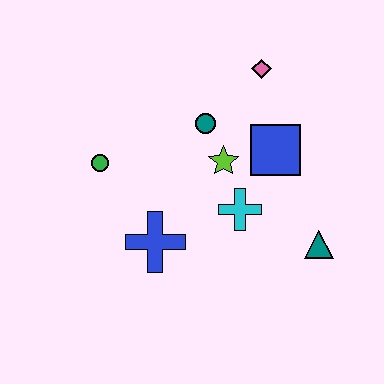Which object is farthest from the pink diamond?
The blue cross is farthest from the pink diamond.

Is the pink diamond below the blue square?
No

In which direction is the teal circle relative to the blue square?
The teal circle is to the left of the blue square.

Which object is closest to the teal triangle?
The cyan cross is closest to the teal triangle.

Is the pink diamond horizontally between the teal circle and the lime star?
No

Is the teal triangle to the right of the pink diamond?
Yes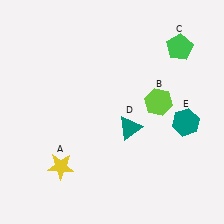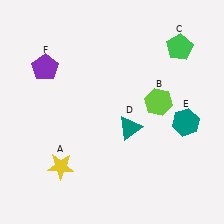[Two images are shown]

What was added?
A purple pentagon (F) was added in Image 2.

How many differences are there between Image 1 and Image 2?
There is 1 difference between the two images.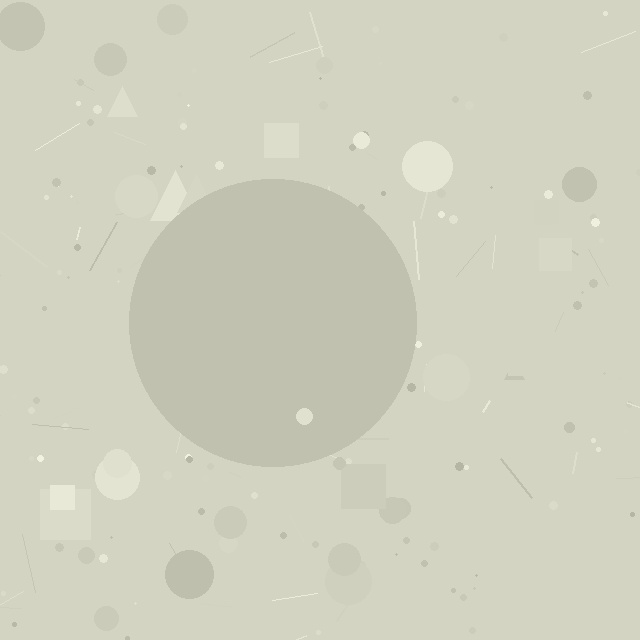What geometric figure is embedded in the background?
A circle is embedded in the background.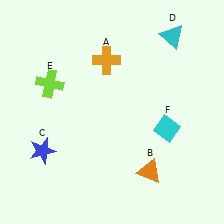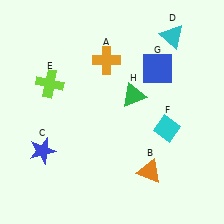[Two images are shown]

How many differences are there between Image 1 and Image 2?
There are 2 differences between the two images.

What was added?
A blue square (G), a green triangle (H) were added in Image 2.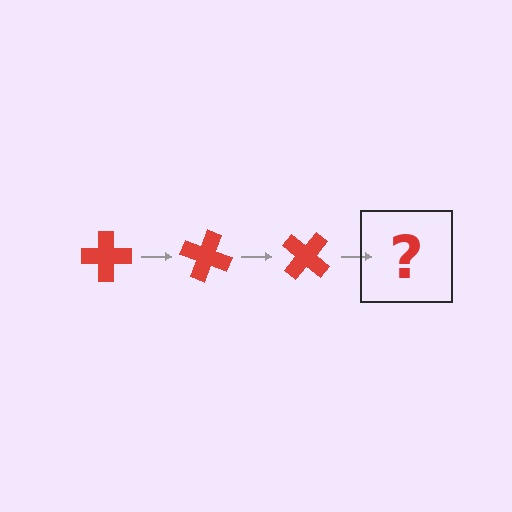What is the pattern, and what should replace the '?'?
The pattern is that the cross rotates 20 degrees each step. The '?' should be a red cross rotated 60 degrees.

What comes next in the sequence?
The next element should be a red cross rotated 60 degrees.